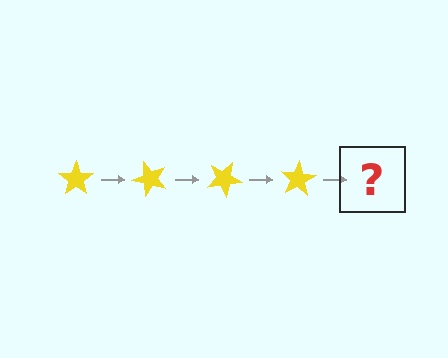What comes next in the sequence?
The next element should be a yellow star rotated 200 degrees.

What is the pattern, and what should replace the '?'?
The pattern is that the star rotates 50 degrees each step. The '?' should be a yellow star rotated 200 degrees.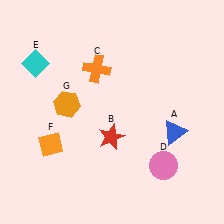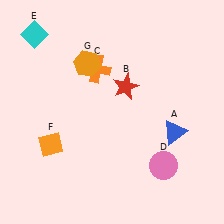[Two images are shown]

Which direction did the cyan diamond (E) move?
The cyan diamond (E) moved up.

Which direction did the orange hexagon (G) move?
The orange hexagon (G) moved up.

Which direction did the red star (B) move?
The red star (B) moved up.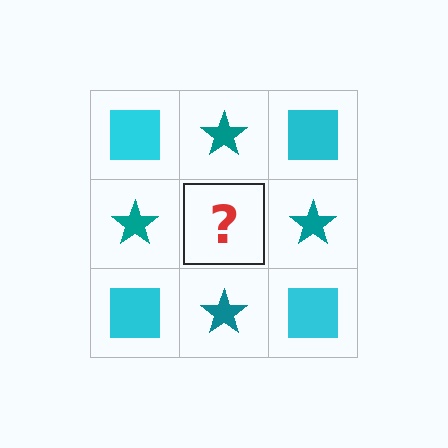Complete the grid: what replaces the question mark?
The question mark should be replaced with a cyan square.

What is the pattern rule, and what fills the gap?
The rule is that it alternates cyan square and teal star in a checkerboard pattern. The gap should be filled with a cyan square.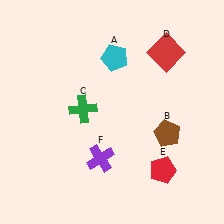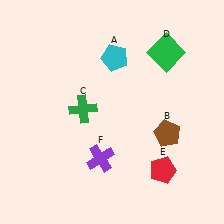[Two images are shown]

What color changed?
The square (D) changed from red in Image 1 to green in Image 2.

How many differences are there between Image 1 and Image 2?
There is 1 difference between the two images.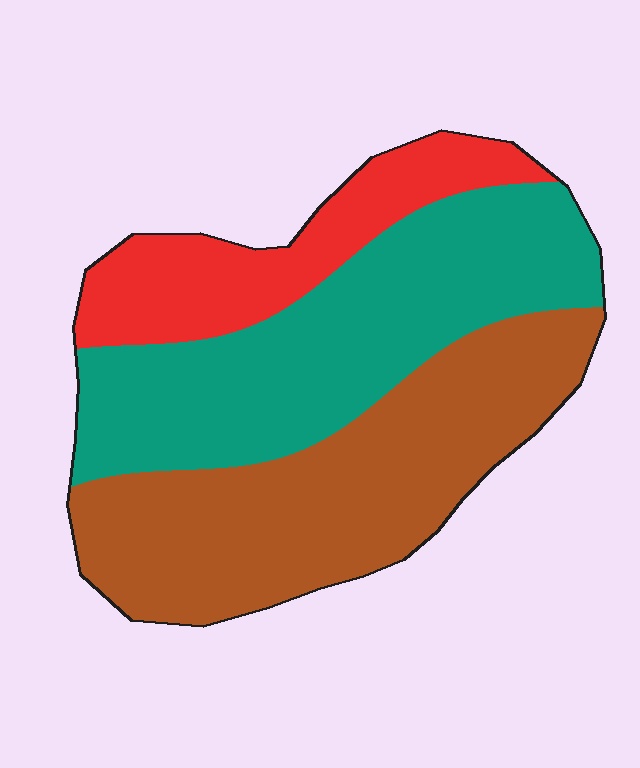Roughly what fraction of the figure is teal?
Teal takes up about two fifths (2/5) of the figure.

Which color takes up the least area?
Red, at roughly 20%.